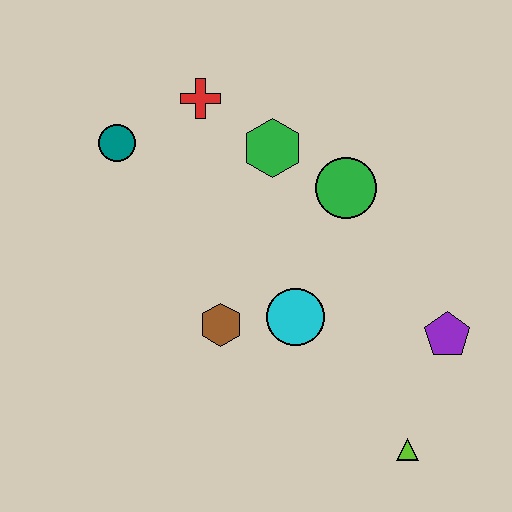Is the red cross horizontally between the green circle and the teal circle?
Yes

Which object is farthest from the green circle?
The lime triangle is farthest from the green circle.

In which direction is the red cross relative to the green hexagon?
The red cross is to the left of the green hexagon.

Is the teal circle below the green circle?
No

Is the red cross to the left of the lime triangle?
Yes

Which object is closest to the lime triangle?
The purple pentagon is closest to the lime triangle.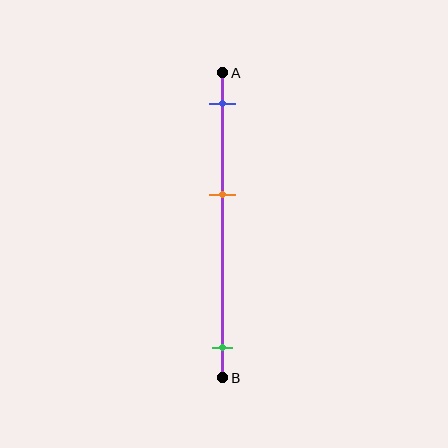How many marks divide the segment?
There are 3 marks dividing the segment.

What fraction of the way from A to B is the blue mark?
The blue mark is approximately 10% (0.1) of the way from A to B.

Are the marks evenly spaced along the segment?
No, the marks are not evenly spaced.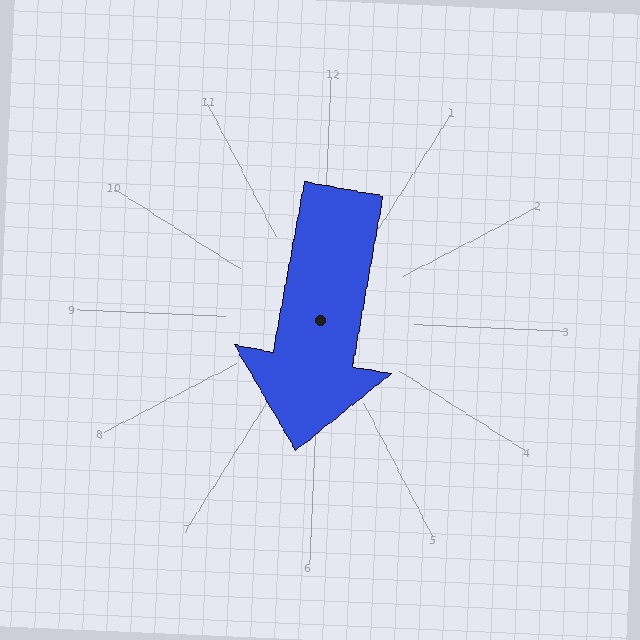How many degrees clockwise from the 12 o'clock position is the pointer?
Approximately 188 degrees.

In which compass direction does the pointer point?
South.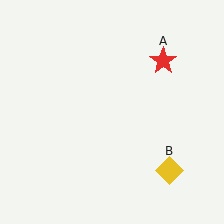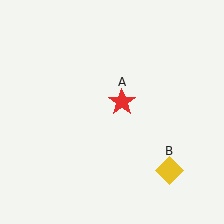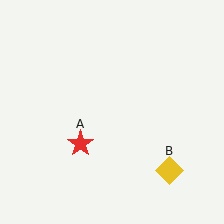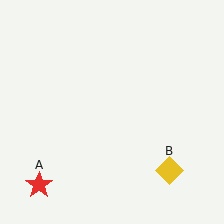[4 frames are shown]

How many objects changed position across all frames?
1 object changed position: red star (object A).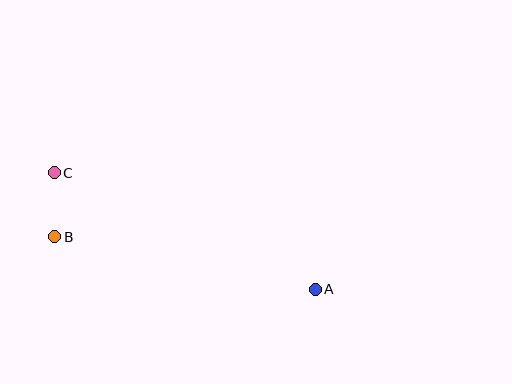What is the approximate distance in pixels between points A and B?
The distance between A and B is approximately 266 pixels.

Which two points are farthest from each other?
Points A and C are farthest from each other.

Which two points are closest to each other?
Points B and C are closest to each other.